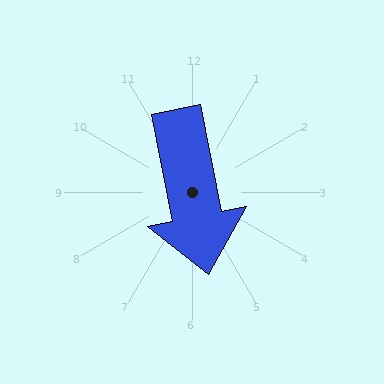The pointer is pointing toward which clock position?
Roughly 6 o'clock.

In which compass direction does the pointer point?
South.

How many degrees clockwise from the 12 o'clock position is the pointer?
Approximately 169 degrees.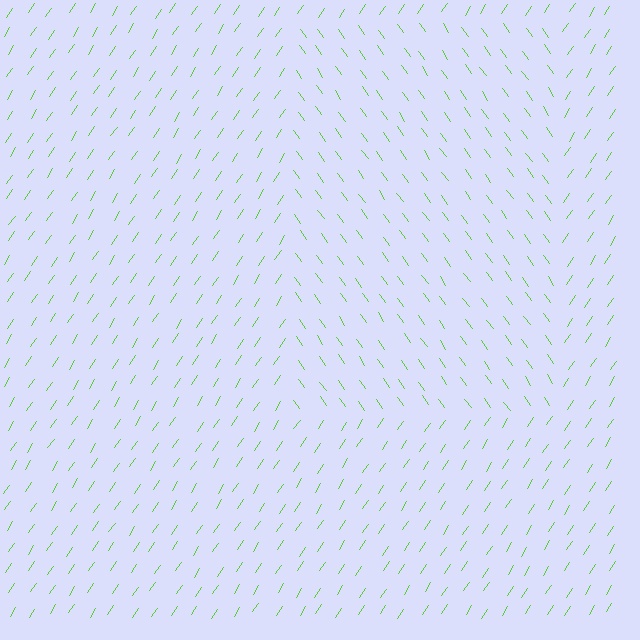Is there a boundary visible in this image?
Yes, there is a texture boundary formed by a change in line orientation.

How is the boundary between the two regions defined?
The boundary is defined purely by a change in line orientation (approximately 69 degrees difference). All lines are the same color and thickness.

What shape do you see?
I see a rectangle.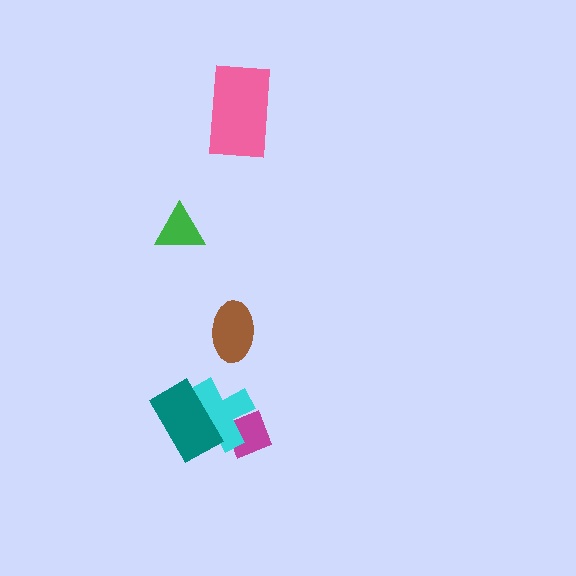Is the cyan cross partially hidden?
Yes, it is partially covered by another shape.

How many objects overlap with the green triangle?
0 objects overlap with the green triangle.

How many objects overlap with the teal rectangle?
1 object overlaps with the teal rectangle.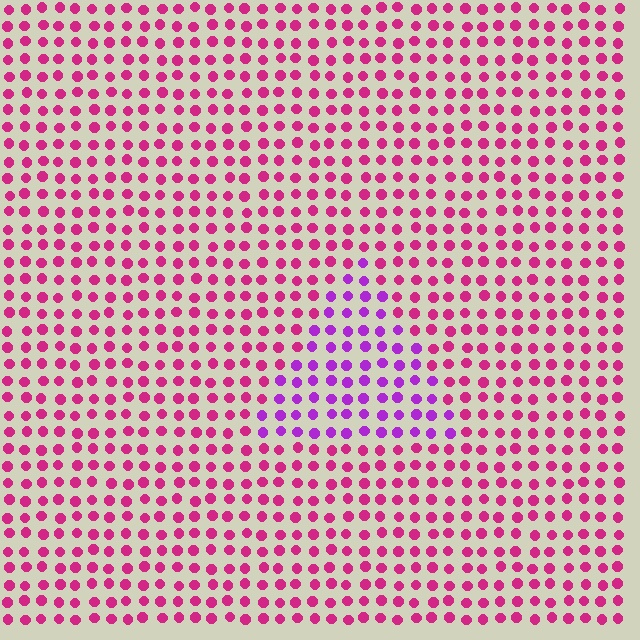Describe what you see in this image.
The image is filled with small magenta elements in a uniform arrangement. A triangle-shaped region is visible where the elements are tinted to a slightly different hue, forming a subtle color boundary.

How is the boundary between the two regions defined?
The boundary is defined purely by a slight shift in hue (about 39 degrees). Spacing, size, and orientation are identical on both sides.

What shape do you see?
I see a triangle.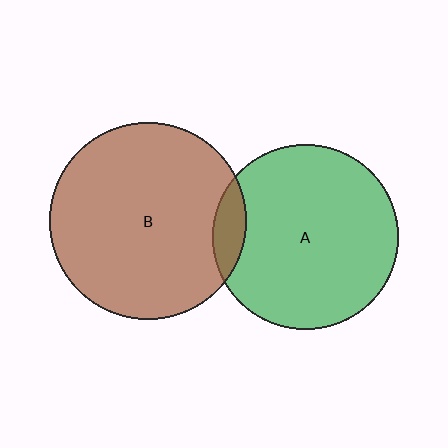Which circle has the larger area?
Circle B (brown).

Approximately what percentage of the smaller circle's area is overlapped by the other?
Approximately 10%.